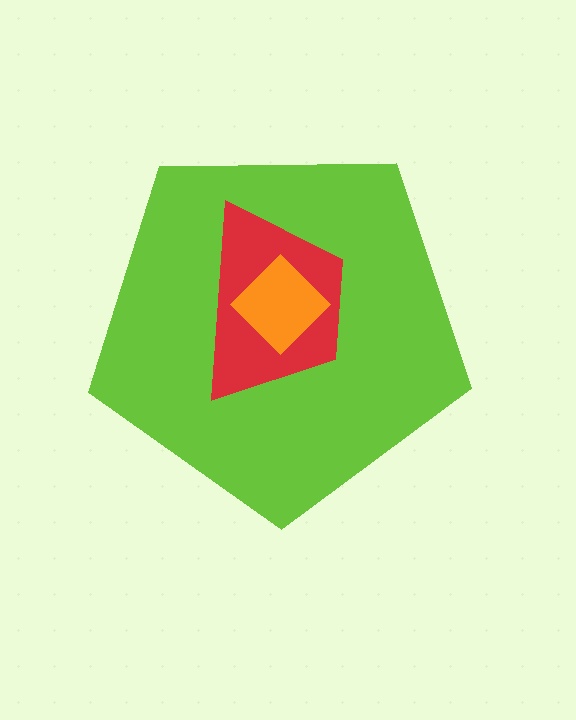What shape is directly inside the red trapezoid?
The orange diamond.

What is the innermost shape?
The orange diamond.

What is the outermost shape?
The lime pentagon.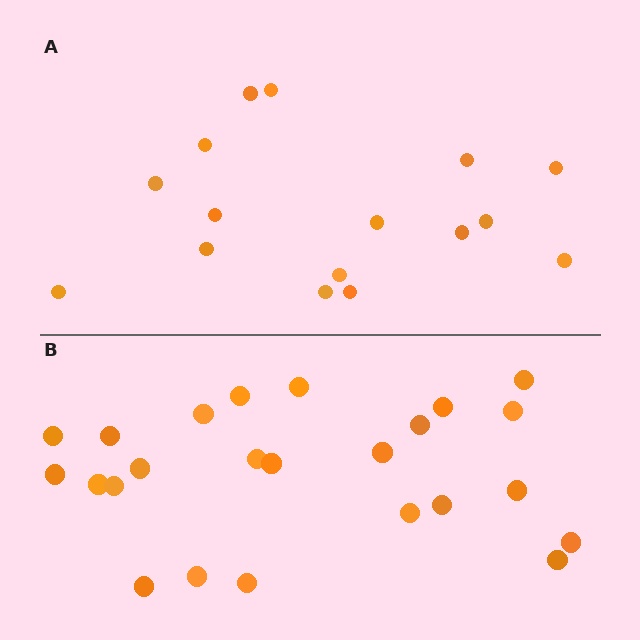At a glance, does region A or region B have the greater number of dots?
Region B (the bottom region) has more dots.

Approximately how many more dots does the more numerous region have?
Region B has roughly 8 or so more dots than region A.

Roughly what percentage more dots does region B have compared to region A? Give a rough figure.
About 50% more.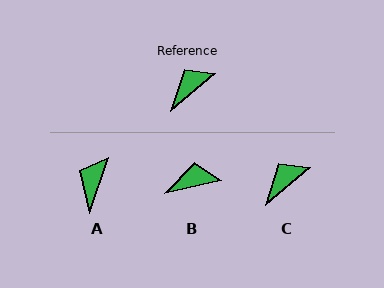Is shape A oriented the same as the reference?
No, it is off by about 31 degrees.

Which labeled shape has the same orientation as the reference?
C.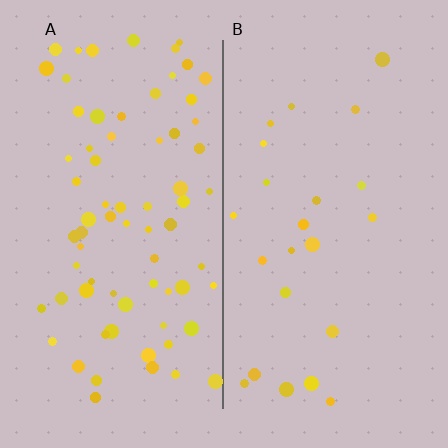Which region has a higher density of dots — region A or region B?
A (the left).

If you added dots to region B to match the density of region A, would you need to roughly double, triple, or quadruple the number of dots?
Approximately triple.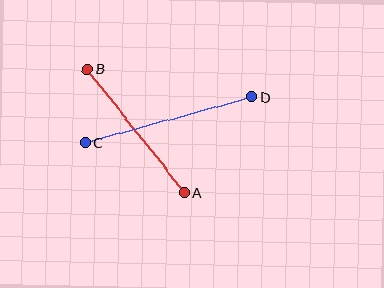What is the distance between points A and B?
The distance is approximately 157 pixels.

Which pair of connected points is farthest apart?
Points C and D are farthest apart.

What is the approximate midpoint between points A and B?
The midpoint is at approximately (136, 131) pixels.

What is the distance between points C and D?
The distance is approximately 173 pixels.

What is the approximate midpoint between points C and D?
The midpoint is at approximately (169, 120) pixels.